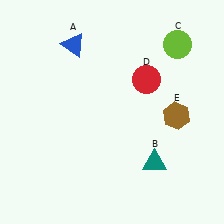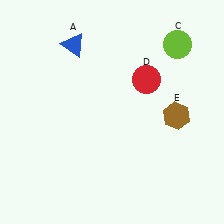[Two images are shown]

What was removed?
The teal triangle (B) was removed in Image 2.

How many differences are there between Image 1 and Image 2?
There is 1 difference between the two images.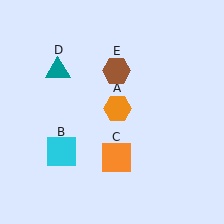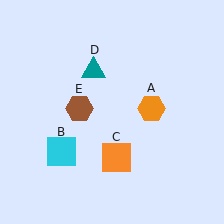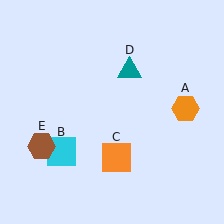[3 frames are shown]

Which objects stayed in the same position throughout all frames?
Cyan square (object B) and orange square (object C) remained stationary.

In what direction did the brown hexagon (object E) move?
The brown hexagon (object E) moved down and to the left.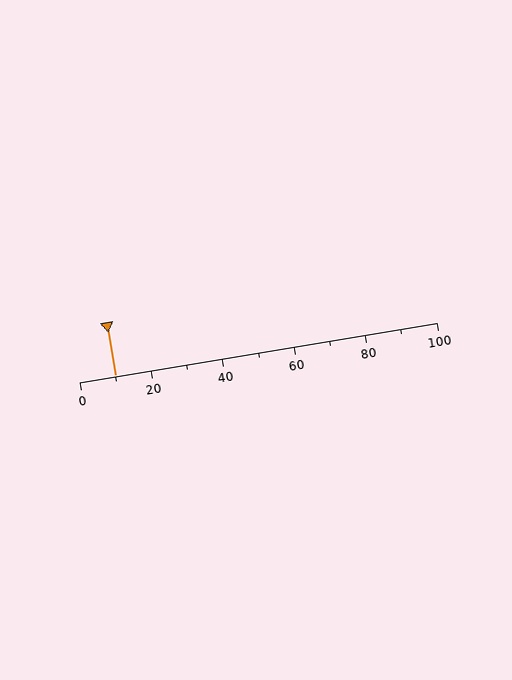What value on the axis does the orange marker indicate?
The marker indicates approximately 10.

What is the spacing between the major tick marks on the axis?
The major ticks are spaced 20 apart.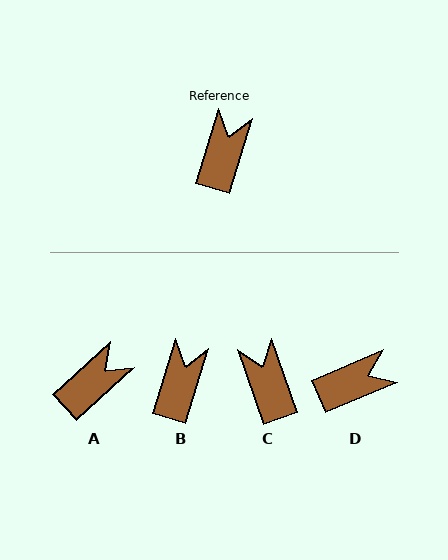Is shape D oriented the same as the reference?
No, it is off by about 50 degrees.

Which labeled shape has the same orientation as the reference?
B.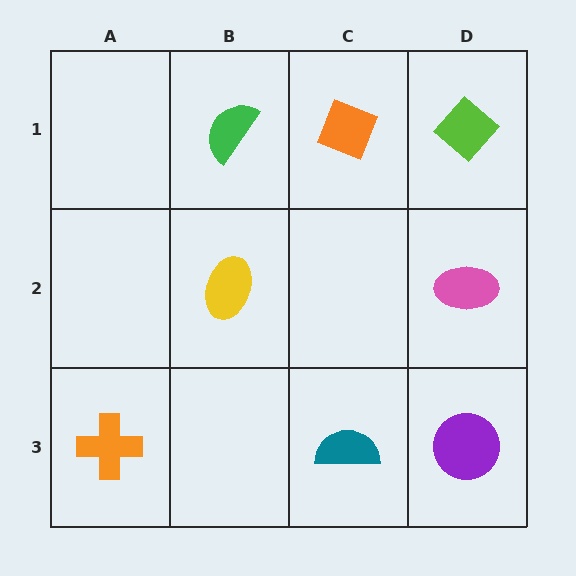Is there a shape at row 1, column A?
No, that cell is empty.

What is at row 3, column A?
An orange cross.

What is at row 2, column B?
A yellow ellipse.